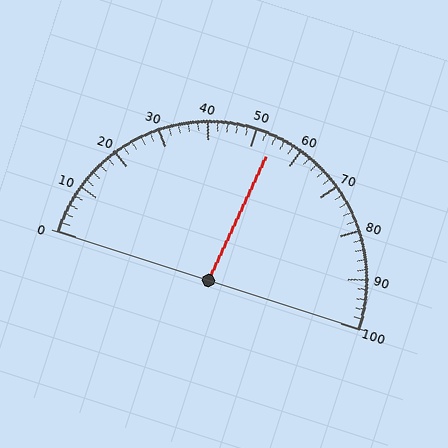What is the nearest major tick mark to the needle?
The nearest major tick mark is 50.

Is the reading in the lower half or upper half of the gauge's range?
The reading is in the upper half of the range (0 to 100).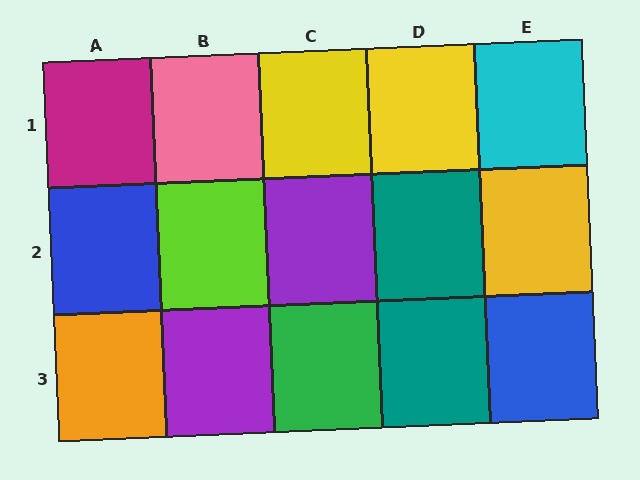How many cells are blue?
2 cells are blue.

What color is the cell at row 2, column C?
Purple.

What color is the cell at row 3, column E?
Blue.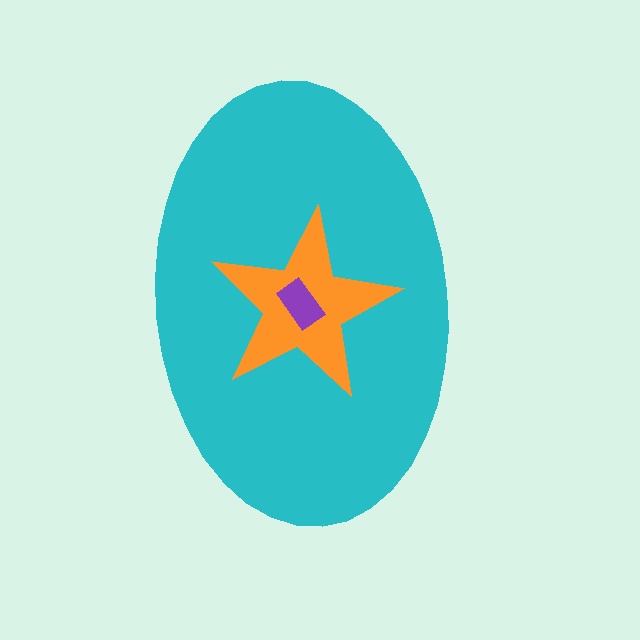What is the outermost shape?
The cyan ellipse.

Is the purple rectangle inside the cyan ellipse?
Yes.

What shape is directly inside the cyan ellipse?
The orange star.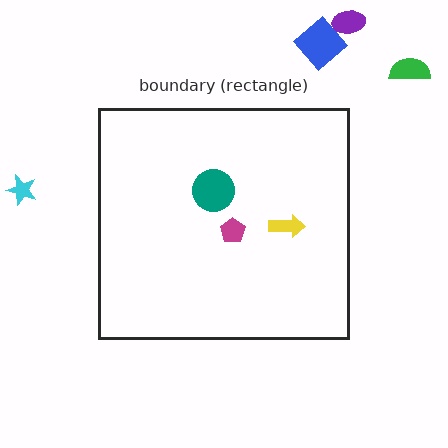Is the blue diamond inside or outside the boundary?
Outside.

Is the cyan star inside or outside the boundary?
Outside.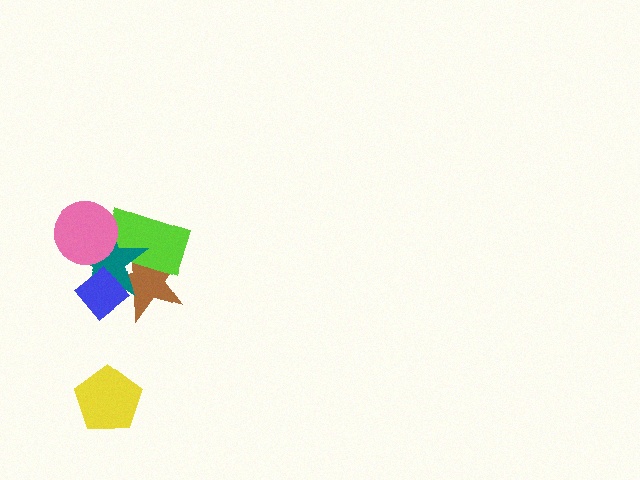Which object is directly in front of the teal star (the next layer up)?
The pink circle is directly in front of the teal star.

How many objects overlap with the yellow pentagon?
0 objects overlap with the yellow pentagon.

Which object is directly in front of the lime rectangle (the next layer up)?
The teal star is directly in front of the lime rectangle.